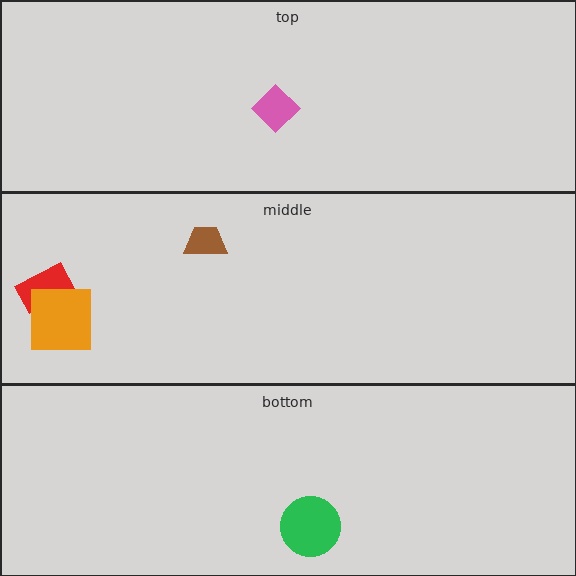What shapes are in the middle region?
The brown trapezoid, the red rectangle, the orange square.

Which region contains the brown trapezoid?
The middle region.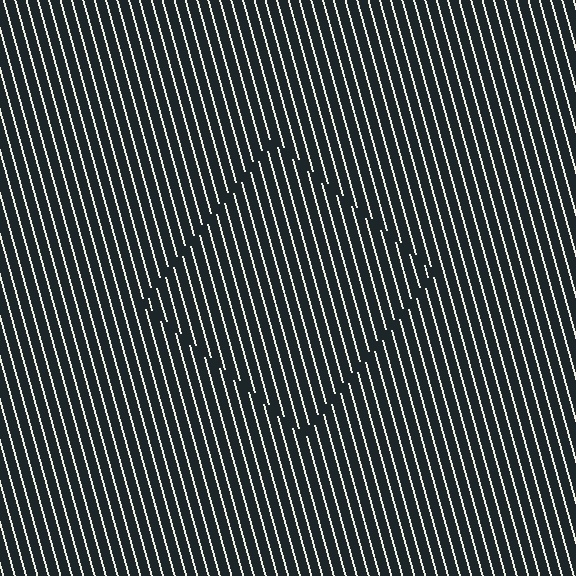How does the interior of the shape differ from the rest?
The interior of the shape contains the same grating, shifted by half a period — the contour is defined by the phase discontinuity where line-ends from the inner and outer gratings abut.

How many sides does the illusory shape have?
4 sides — the line-ends trace a square.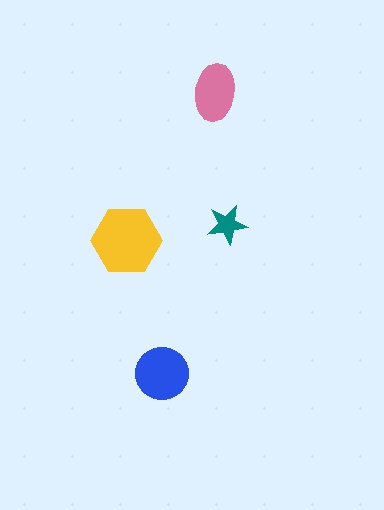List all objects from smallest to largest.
The teal star, the pink ellipse, the blue circle, the yellow hexagon.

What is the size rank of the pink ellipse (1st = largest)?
3rd.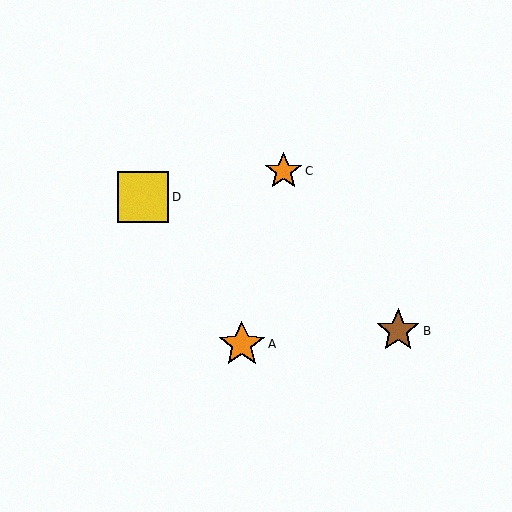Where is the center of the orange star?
The center of the orange star is at (283, 171).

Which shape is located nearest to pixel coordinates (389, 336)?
The brown star (labeled B) at (398, 331) is nearest to that location.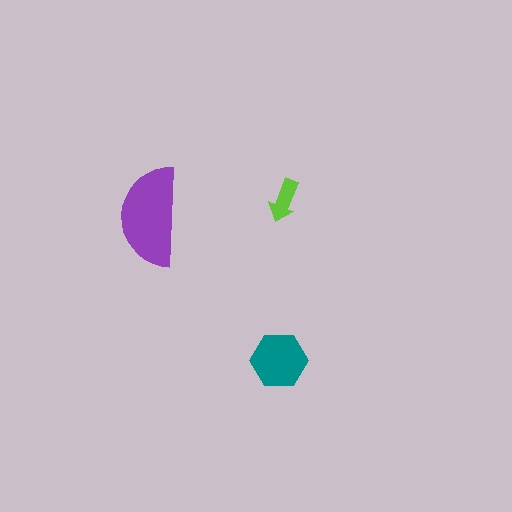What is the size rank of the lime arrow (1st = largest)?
3rd.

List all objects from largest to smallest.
The purple semicircle, the teal hexagon, the lime arrow.